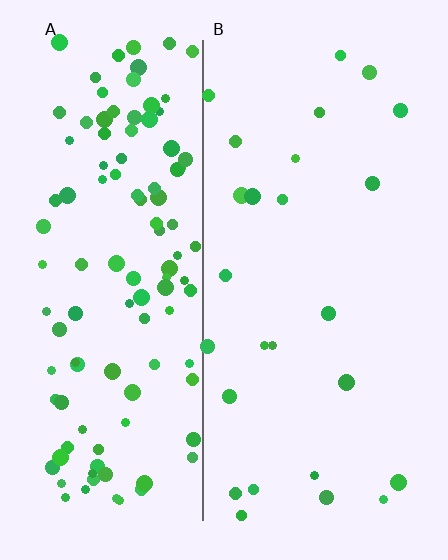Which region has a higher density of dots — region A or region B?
A (the left).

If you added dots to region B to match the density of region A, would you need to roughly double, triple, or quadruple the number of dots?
Approximately quadruple.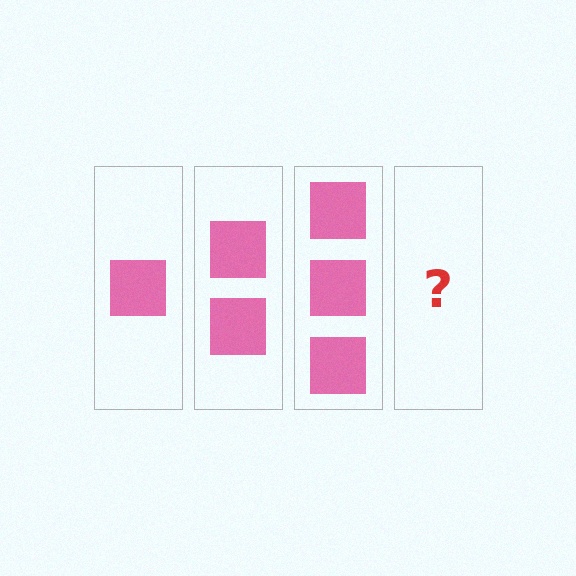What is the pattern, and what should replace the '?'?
The pattern is that each step adds one more square. The '?' should be 4 squares.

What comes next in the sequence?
The next element should be 4 squares.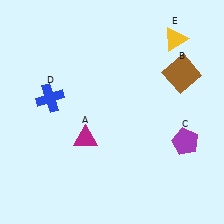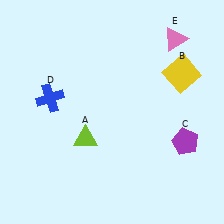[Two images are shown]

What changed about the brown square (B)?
In Image 1, B is brown. In Image 2, it changed to yellow.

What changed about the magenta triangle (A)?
In Image 1, A is magenta. In Image 2, it changed to lime.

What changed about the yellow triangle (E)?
In Image 1, E is yellow. In Image 2, it changed to pink.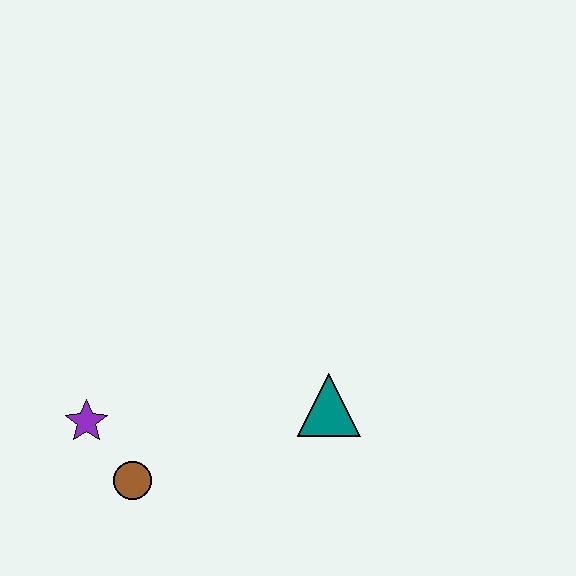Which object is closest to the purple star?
The brown circle is closest to the purple star.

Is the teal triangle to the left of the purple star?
No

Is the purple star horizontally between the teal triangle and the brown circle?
No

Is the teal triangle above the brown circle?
Yes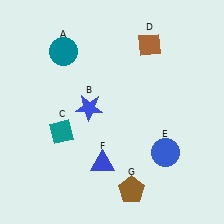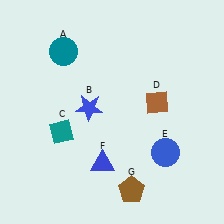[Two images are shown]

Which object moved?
The brown diamond (D) moved down.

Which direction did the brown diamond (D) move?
The brown diamond (D) moved down.